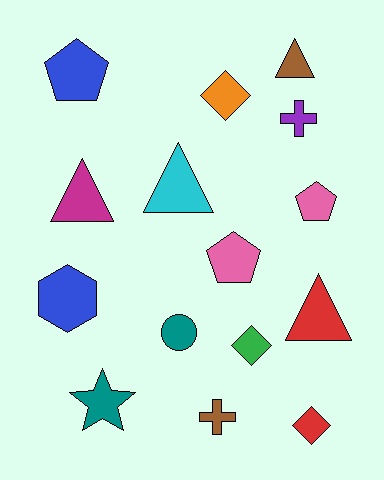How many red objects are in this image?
There are 2 red objects.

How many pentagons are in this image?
There are 3 pentagons.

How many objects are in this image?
There are 15 objects.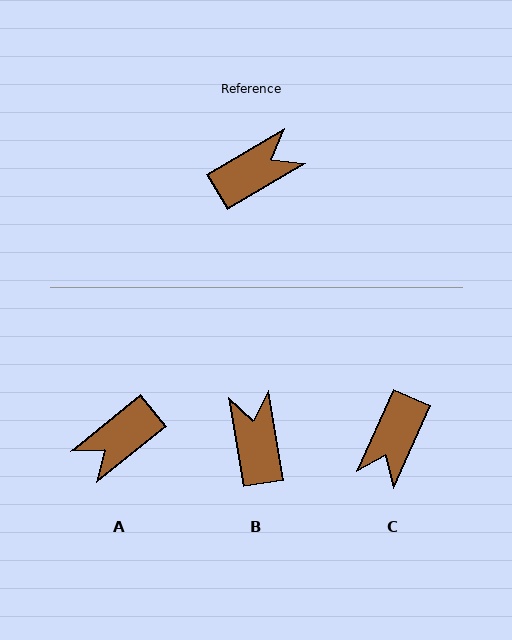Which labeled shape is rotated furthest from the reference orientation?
A, about 172 degrees away.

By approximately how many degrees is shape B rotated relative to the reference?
Approximately 69 degrees counter-clockwise.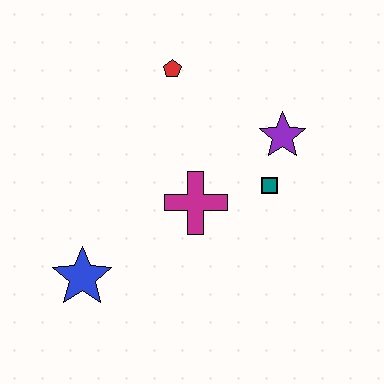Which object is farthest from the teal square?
The blue star is farthest from the teal square.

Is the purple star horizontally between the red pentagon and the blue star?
No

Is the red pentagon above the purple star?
Yes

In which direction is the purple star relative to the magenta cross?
The purple star is to the right of the magenta cross.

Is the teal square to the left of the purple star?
Yes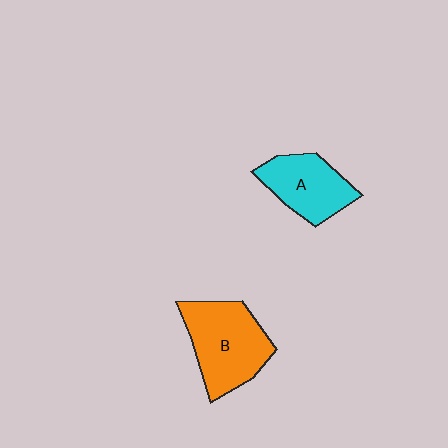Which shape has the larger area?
Shape B (orange).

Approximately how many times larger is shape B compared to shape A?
Approximately 1.3 times.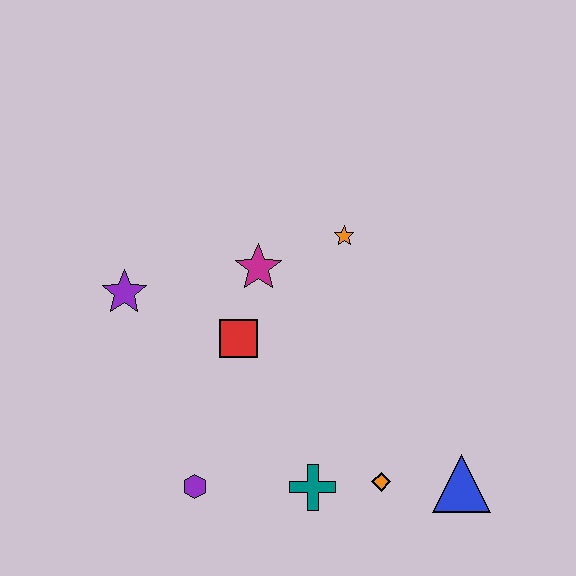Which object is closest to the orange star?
The magenta star is closest to the orange star.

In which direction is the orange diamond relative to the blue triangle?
The orange diamond is to the left of the blue triangle.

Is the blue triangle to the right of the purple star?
Yes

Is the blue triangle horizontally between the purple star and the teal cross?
No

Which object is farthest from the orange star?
The purple hexagon is farthest from the orange star.